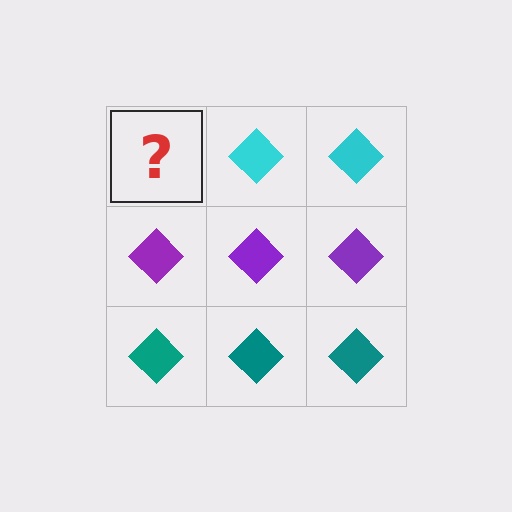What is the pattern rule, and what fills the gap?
The rule is that each row has a consistent color. The gap should be filled with a cyan diamond.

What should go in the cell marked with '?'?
The missing cell should contain a cyan diamond.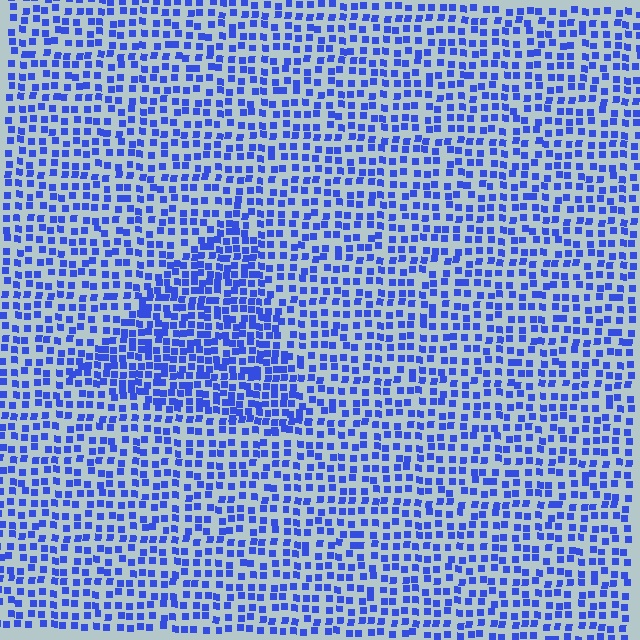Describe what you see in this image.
The image contains small blue elements arranged at two different densities. A triangle-shaped region is visible where the elements are more densely packed than the surrounding area.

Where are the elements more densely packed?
The elements are more densely packed inside the triangle boundary.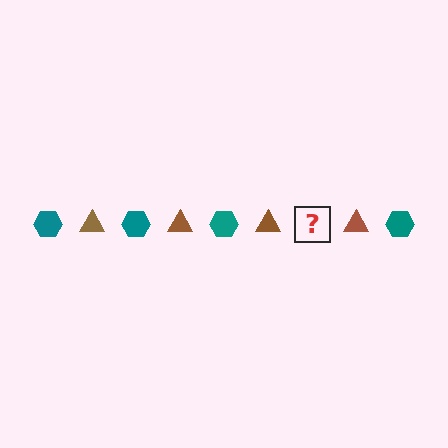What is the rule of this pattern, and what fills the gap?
The rule is that the pattern alternates between teal hexagon and brown triangle. The gap should be filled with a teal hexagon.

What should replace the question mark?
The question mark should be replaced with a teal hexagon.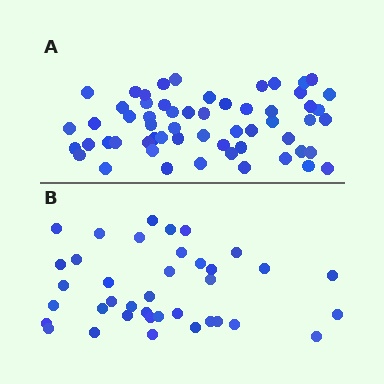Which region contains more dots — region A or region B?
Region A (the top region) has more dots.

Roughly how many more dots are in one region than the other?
Region A has approximately 20 more dots than region B.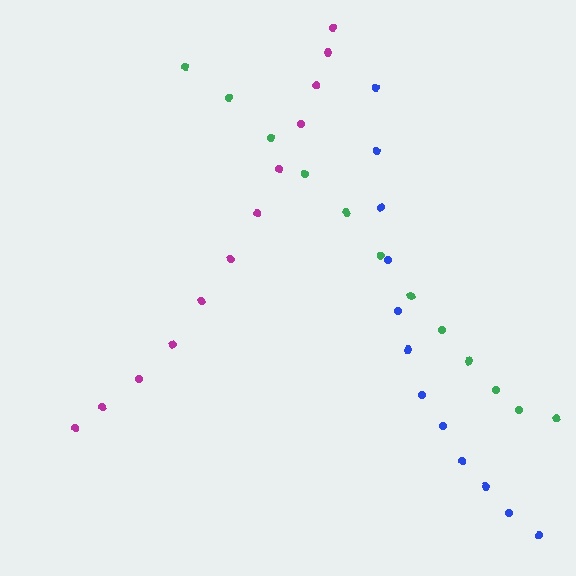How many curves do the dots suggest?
There are 3 distinct paths.